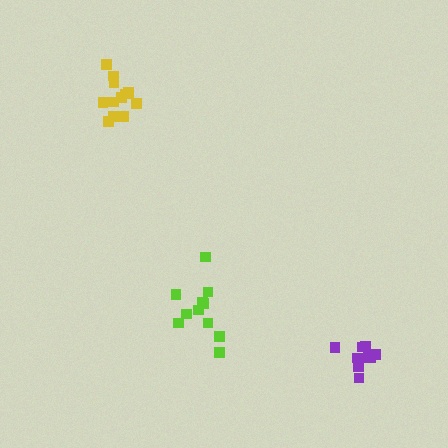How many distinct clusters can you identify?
There are 3 distinct clusters.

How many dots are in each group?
Group 1: 11 dots, Group 2: 9 dots, Group 3: 12 dots (32 total).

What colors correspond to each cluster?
The clusters are colored: lime, purple, yellow.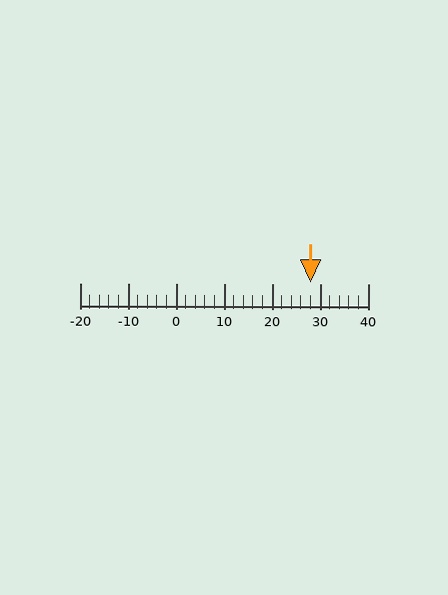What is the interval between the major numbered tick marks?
The major tick marks are spaced 10 units apart.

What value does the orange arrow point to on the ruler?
The orange arrow points to approximately 28.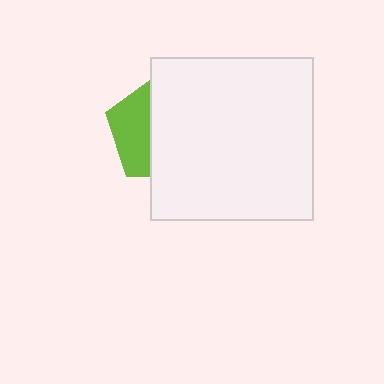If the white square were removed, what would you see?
You would see the complete lime pentagon.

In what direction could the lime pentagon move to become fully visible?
The lime pentagon could move left. That would shift it out from behind the white square entirely.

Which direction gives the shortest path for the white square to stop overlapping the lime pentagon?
Moving right gives the shortest separation.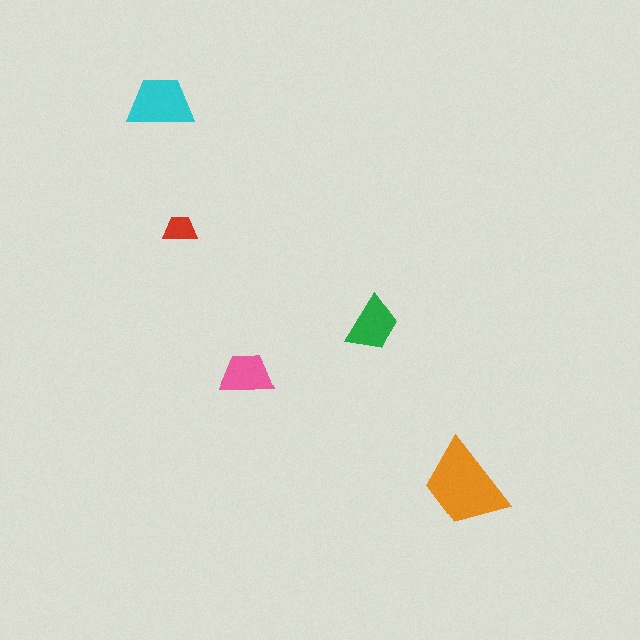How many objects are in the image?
There are 5 objects in the image.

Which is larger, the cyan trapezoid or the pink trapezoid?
The cyan one.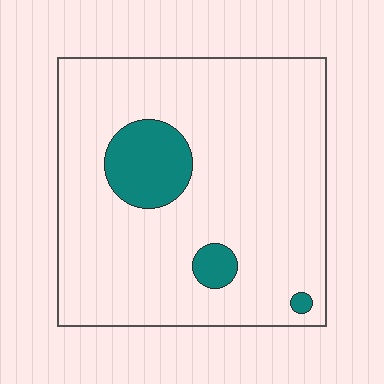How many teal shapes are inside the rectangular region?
3.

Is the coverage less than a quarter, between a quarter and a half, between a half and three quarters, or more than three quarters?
Less than a quarter.